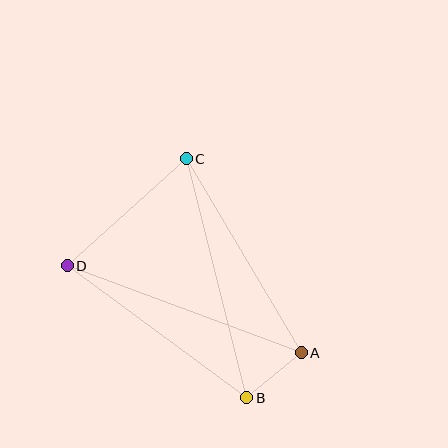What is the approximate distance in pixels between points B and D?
The distance between B and D is approximately 223 pixels.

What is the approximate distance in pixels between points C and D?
The distance between C and D is approximately 160 pixels.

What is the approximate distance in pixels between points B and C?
The distance between B and C is approximately 247 pixels.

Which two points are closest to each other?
Points A and B are closest to each other.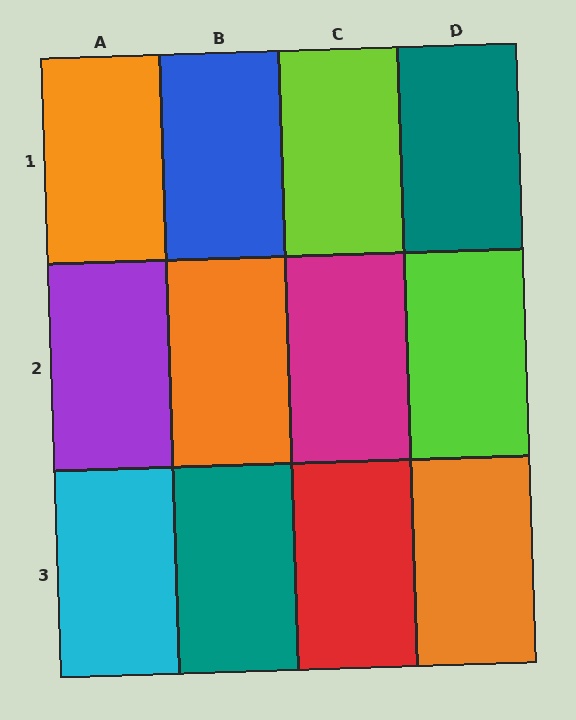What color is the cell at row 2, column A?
Purple.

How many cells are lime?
2 cells are lime.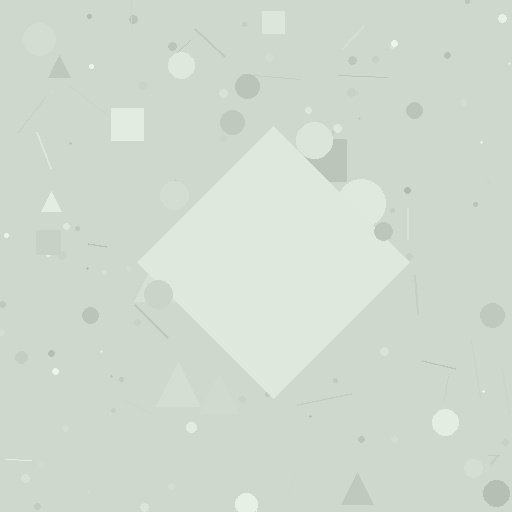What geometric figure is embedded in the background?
A diamond is embedded in the background.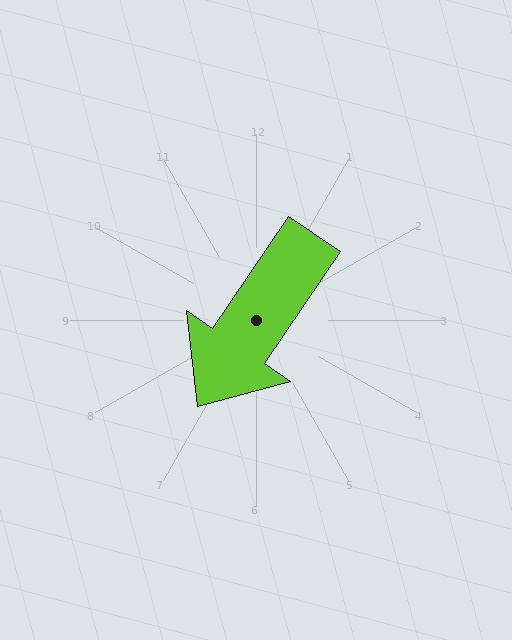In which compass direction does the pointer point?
Southwest.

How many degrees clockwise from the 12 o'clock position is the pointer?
Approximately 214 degrees.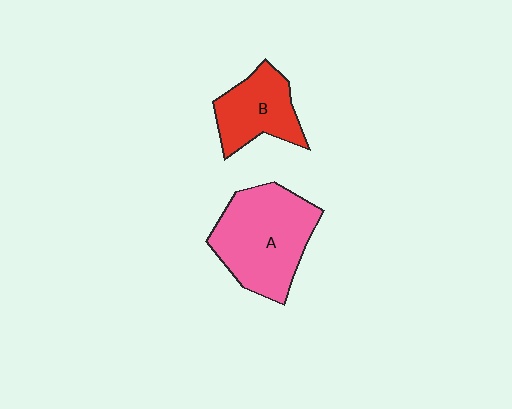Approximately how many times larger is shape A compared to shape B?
Approximately 1.7 times.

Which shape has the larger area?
Shape A (pink).